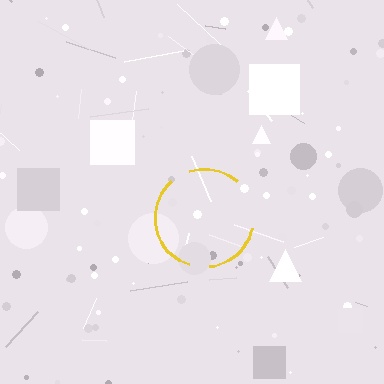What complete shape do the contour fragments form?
The contour fragments form a circle.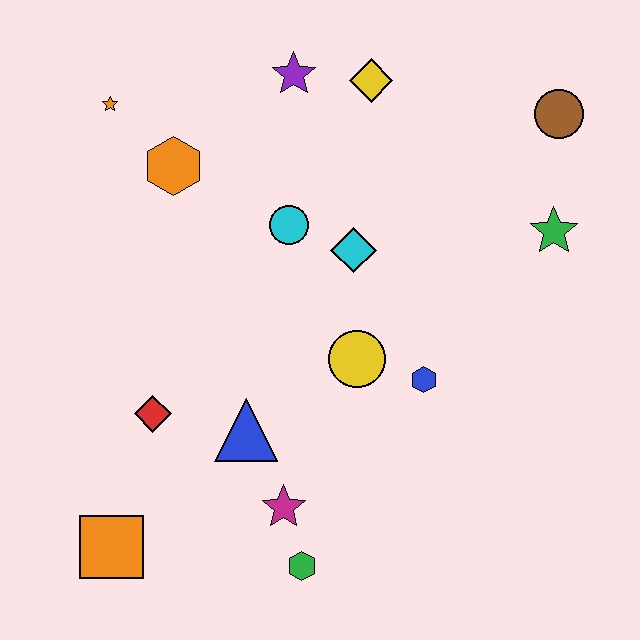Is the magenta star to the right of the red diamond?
Yes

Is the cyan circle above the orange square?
Yes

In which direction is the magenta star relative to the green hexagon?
The magenta star is above the green hexagon.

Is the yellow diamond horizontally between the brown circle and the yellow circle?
Yes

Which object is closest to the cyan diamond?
The cyan circle is closest to the cyan diamond.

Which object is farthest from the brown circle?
The orange square is farthest from the brown circle.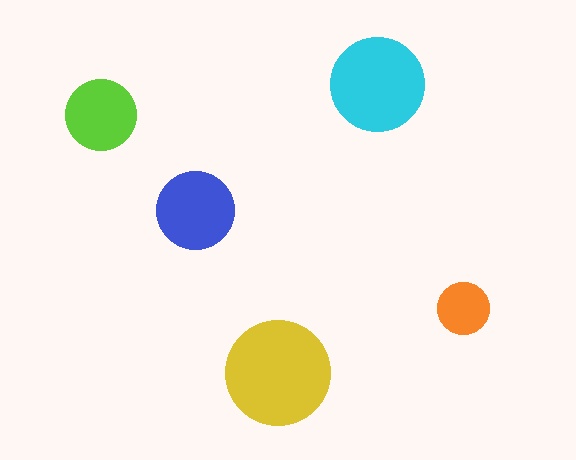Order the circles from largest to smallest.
the yellow one, the cyan one, the blue one, the lime one, the orange one.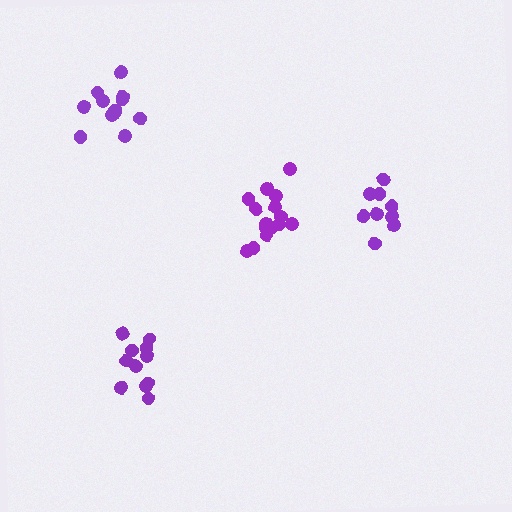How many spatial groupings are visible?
There are 4 spatial groupings.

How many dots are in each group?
Group 1: 11 dots, Group 2: 15 dots, Group 3: 9 dots, Group 4: 12 dots (47 total).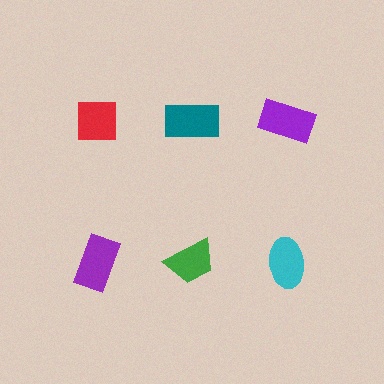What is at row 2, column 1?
A purple rectangle.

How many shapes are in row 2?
3 shapes.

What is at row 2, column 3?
A cyan ellipse.